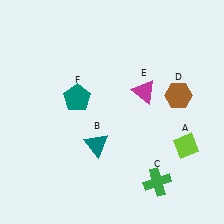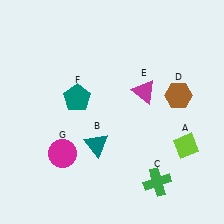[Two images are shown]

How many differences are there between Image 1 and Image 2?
There is 1 difference between the two images.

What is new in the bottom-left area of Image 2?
A magenta circle (G) was added in the bottom-left area of Image 2.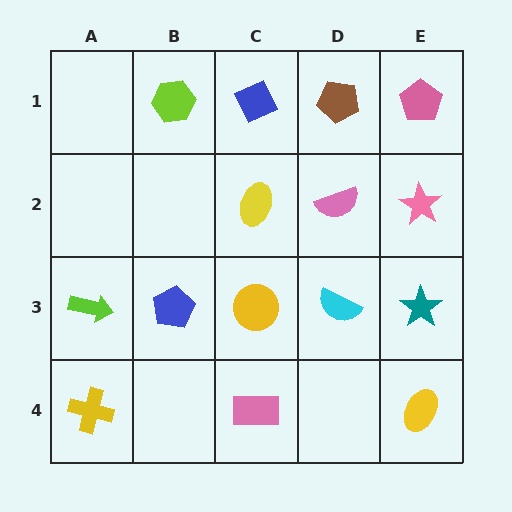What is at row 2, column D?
A pink semicircle.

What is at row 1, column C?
A blue diamond.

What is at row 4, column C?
A pink rectangle.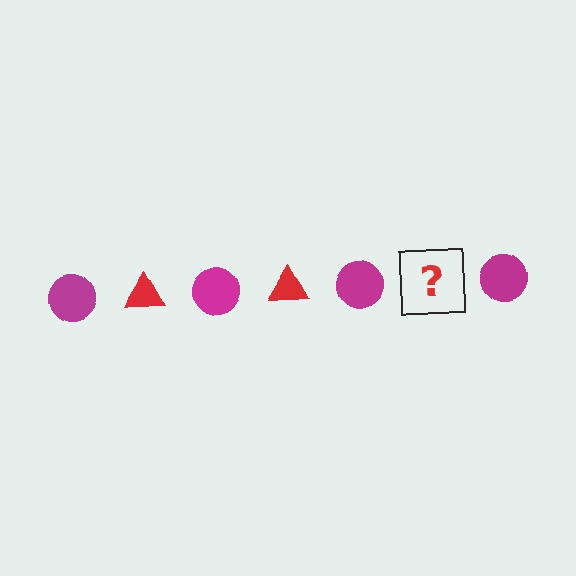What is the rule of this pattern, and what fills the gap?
The rule is that the pattern alternates between magenta circle and red triangle. The gap should be filled with a red triangle.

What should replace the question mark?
The question mark should be replaced with a red triangle.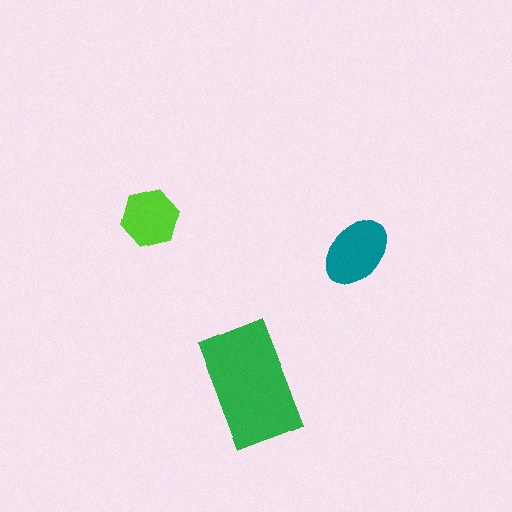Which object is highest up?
The lime hexagon is topmost.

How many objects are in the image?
There are 3 objects in the image.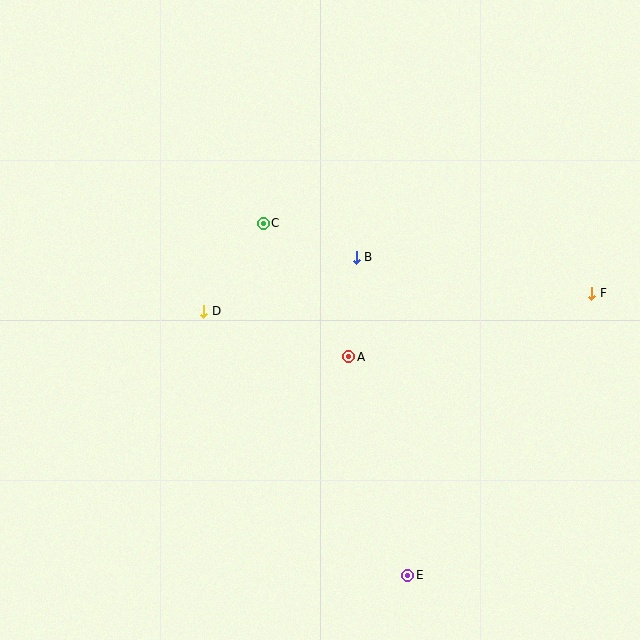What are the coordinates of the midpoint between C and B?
The midpoint between C and B is at (310, 240).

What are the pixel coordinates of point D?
Point D is at (204, 311).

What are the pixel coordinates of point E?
Point E is at (408, 575).